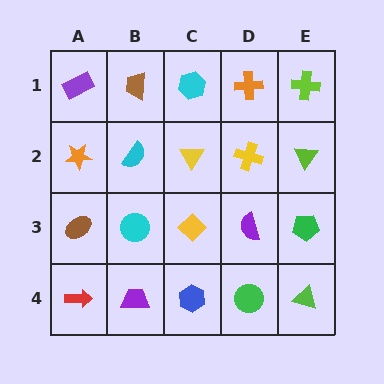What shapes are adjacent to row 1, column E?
A lime triangle (row 2, column E), an orange cross (row 1, column D).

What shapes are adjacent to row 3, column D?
A yellow cross (row 2, column D), a green circle (row 4, column D), a yellow diamond (row 3, column C), a green pentagon (row 3, column E).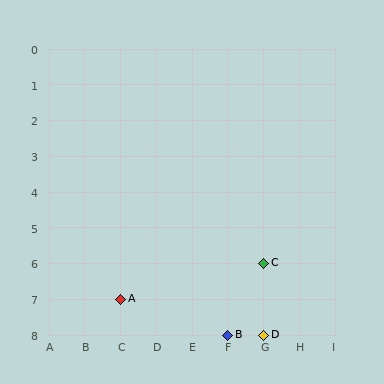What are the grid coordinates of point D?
Point D is at grid coordinates (G, 8).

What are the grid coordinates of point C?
Point C is at grid coordinates (G, 6).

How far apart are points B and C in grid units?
Points B and C are 1 column and 2 rows apart (about 2.2 grid units diagonally).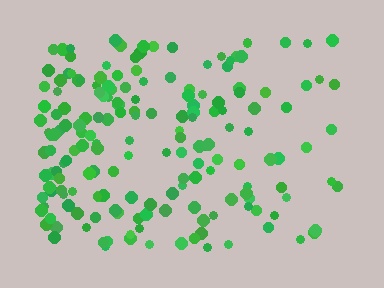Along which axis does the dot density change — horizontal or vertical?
Horizontal.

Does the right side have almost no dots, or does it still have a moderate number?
Still a moderate number, just noticeably fewer than the left.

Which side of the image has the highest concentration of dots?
The left.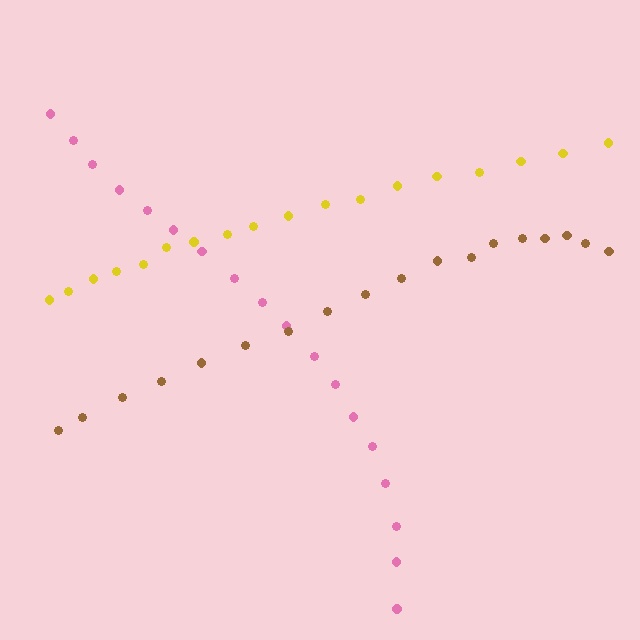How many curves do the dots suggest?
There are 3 distinct paths.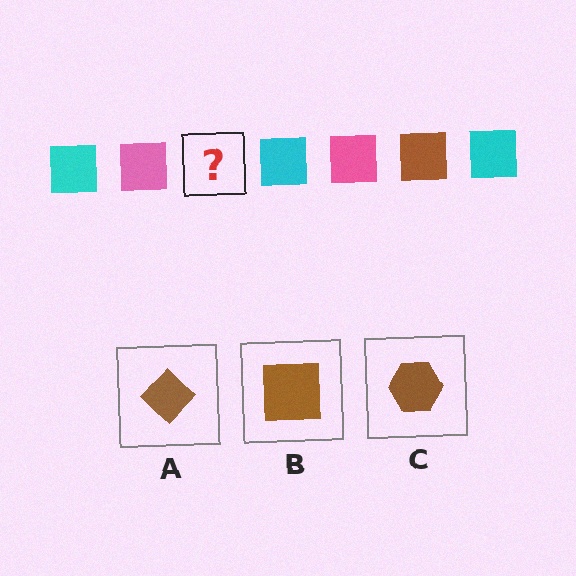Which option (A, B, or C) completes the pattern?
B.